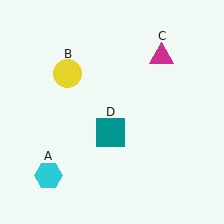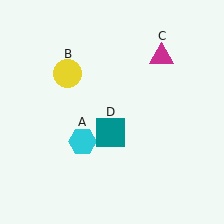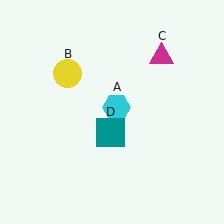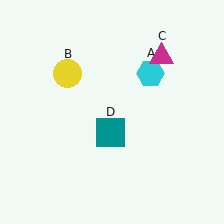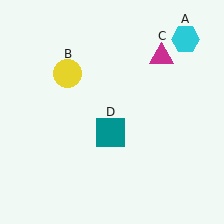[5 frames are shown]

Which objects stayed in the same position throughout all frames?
Yellow circle (object B) and magenta triangle (object C) and teal square (object D) remained stationary.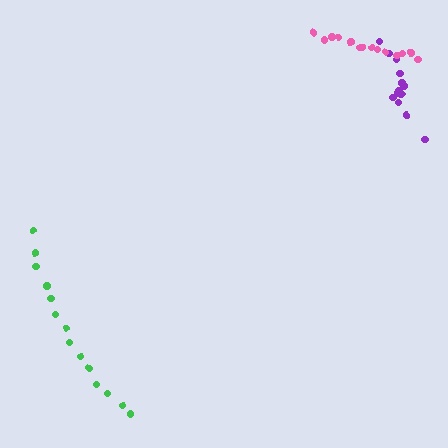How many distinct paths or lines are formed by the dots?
There are 3 distinct paths.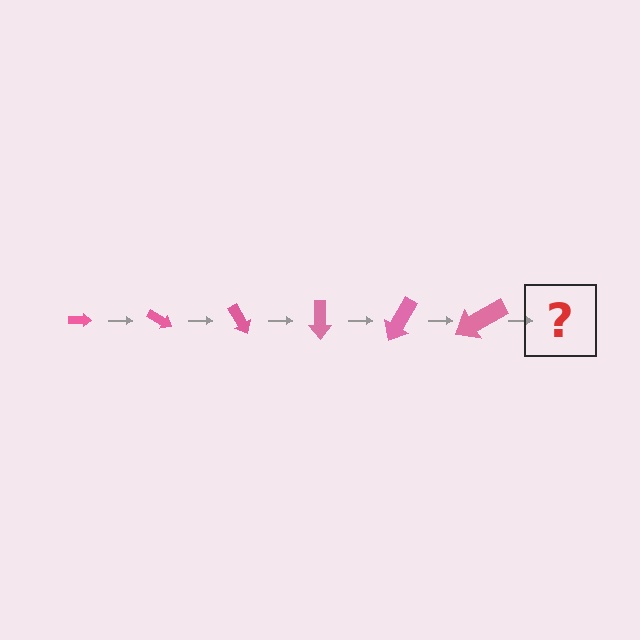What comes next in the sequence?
The next element should be an arrow, larger than the previous one and rotated 180 degrees from the start.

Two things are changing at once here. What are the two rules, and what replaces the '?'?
The two rules are that the arrow grows larger each step and it rotates 30 degrees each step. The '?' should be an arrow, larger than the previous one and rotated 180 degrees from the start.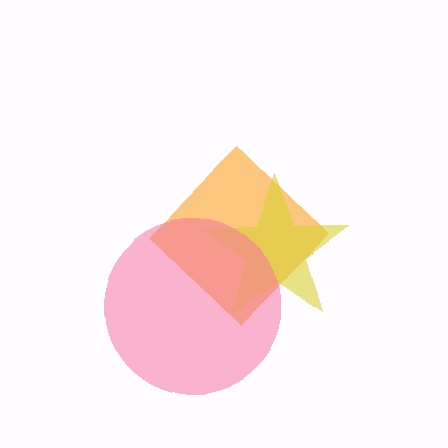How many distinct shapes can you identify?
There are 3 distinct shapes: an orange diamond, a yellow star, a pink circle.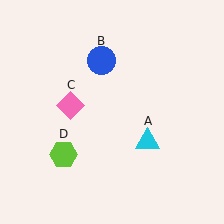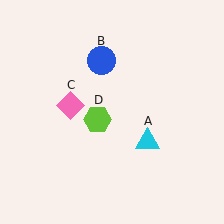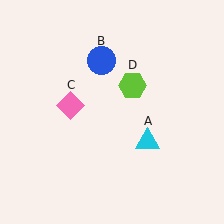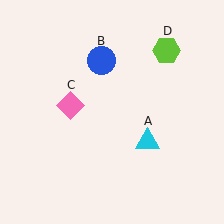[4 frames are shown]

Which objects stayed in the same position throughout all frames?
Cyan triangle (object A) and blue circle (object B) and pink diamond (object C) remained stationary.